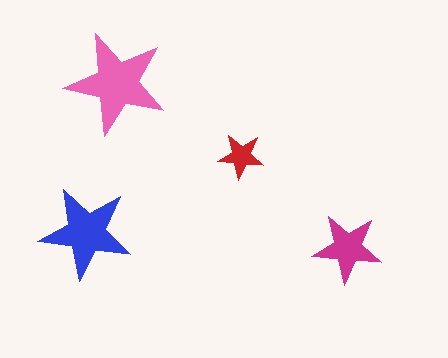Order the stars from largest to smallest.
the pink one, the blue one, the magenta one, the red one.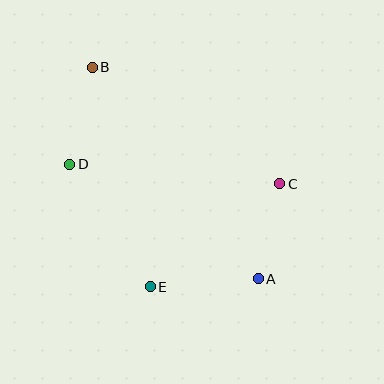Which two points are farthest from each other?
Points A and B are farthest from each other.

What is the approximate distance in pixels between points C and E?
The distance between C and E is approximately 165 pixels.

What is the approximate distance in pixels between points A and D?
The distance between A and D is approximately 220 pixels.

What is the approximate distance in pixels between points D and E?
The distance between D and E is approximately 146 pixels.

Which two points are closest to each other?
Points A and C are closest to each other.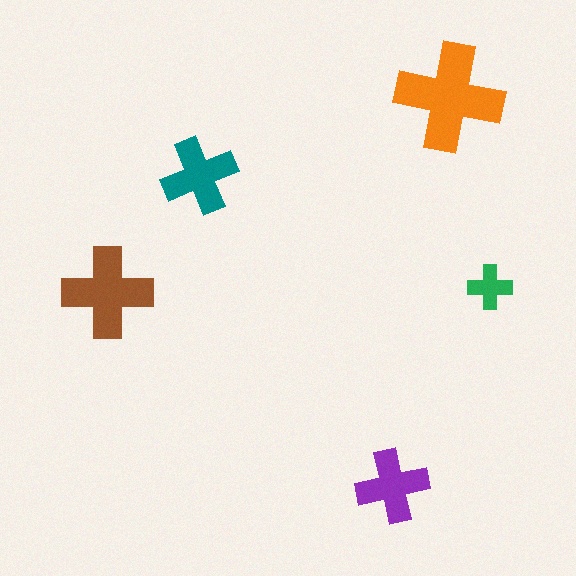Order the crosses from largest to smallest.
the orange one, the brown one, the teal one, the purple one, the green one.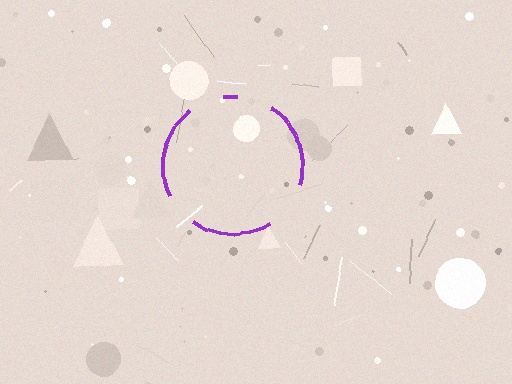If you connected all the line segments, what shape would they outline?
They would outline a circle.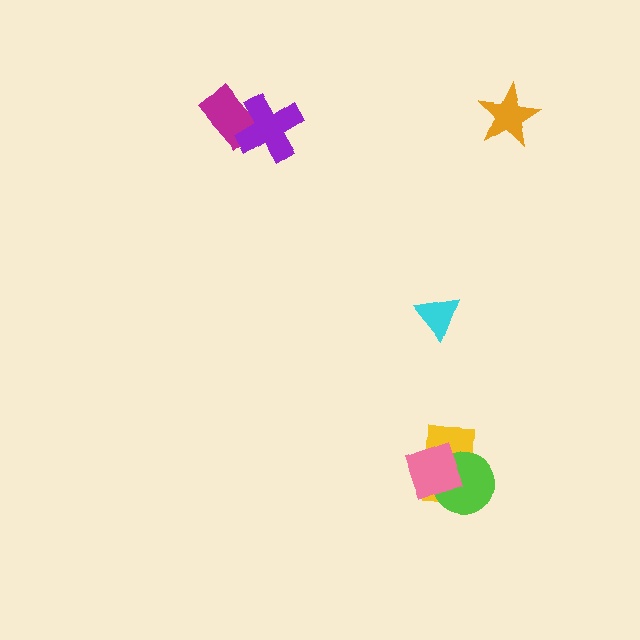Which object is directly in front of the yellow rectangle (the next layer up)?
The lime circle is directly in front of the yellow rectangle.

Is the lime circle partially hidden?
Yes, it is partially covered by another shape.